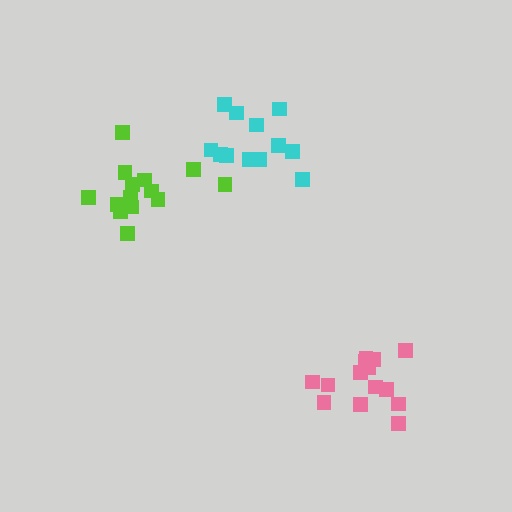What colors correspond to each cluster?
The clusters are colored: cyan, pink, lime.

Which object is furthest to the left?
The lime cluster is leftmost.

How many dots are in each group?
Group 1: 12 dots, Group 2: 14 dots, Group 3: 14 dots (40 total).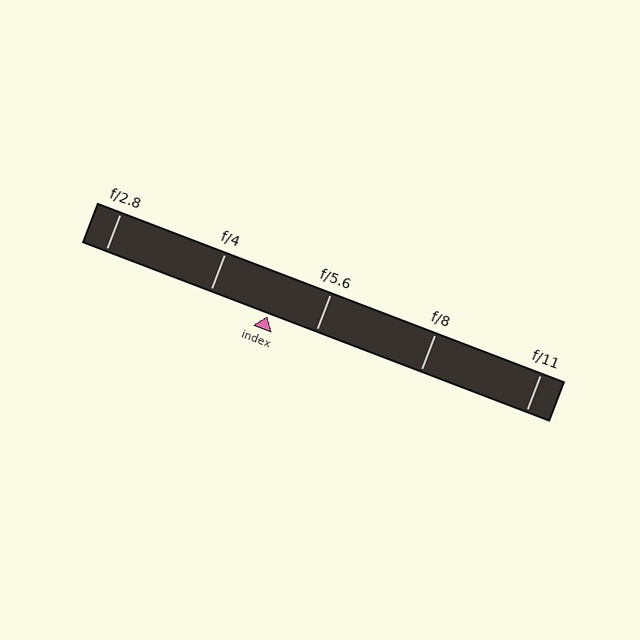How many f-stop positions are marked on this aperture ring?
There are 5 f-stop positions marked.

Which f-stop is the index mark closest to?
The index mark is closest to f/5.6.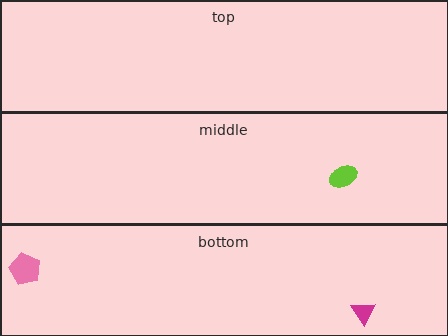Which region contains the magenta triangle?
The bottom region.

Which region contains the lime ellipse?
The middle region.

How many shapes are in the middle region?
1.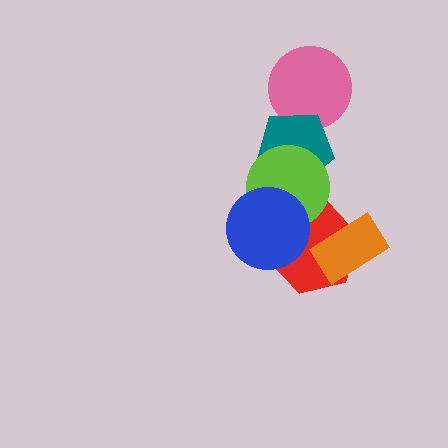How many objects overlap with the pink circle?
1 object overlaps with the pink circle.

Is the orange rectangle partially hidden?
No, no other shape covers it.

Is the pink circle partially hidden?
Yes, it is partially covered by another shape.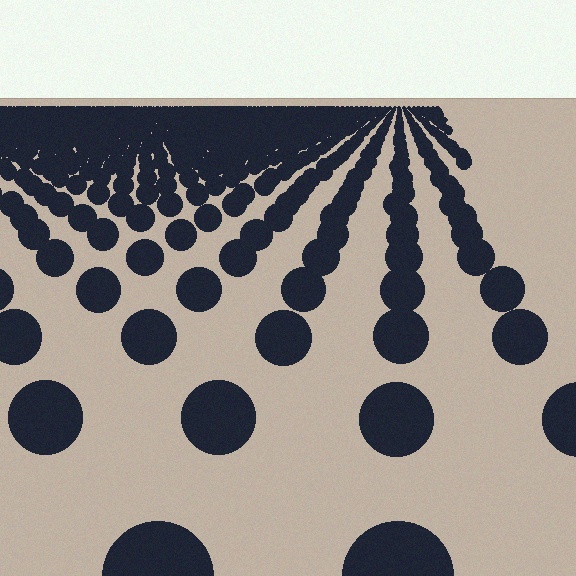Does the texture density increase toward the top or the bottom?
Density increases toward the top.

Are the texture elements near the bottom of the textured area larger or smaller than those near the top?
Larger. Near the bottom, elements are closer to the viewer and appear at a bigger on-screen size.